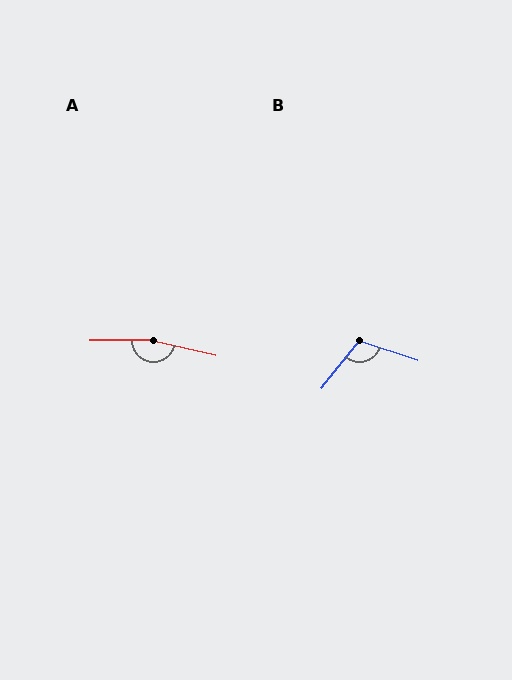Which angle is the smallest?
B, at approximately 110 degrees.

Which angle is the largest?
A, at approximately 167 degrees.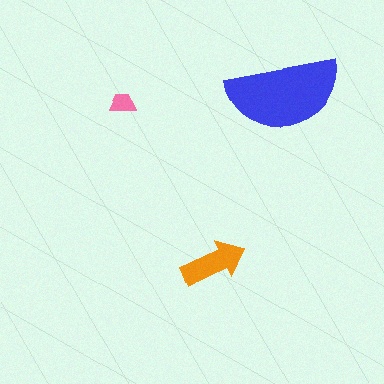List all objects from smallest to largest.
The pink trapezoid, the orange arrow, the blue semicircle.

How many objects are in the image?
There are 3 objects in the image.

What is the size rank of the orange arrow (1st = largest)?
2nd.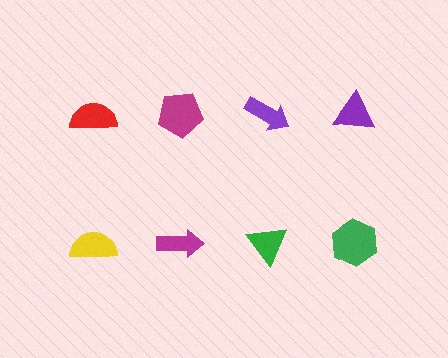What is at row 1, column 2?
A magenta pentagon.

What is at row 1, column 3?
A purple arrow.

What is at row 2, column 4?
A green hexagon.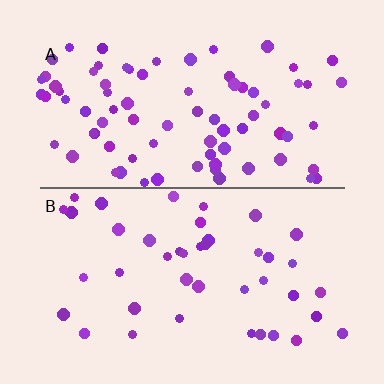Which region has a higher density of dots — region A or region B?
A (the top).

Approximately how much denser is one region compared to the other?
Approximately 1.9× — region A over region B.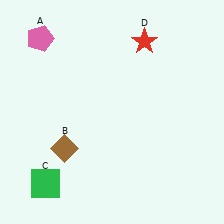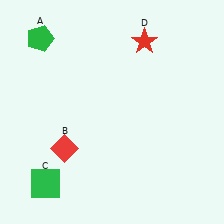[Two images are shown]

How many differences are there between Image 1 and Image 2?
There are 2 differences between the two images.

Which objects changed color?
A changed from pink to green. B changed from brown to red.